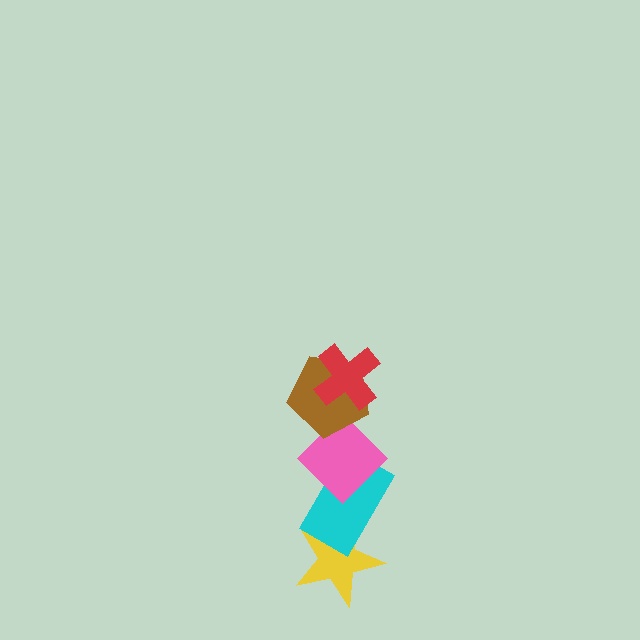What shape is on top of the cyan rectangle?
The pink diamond is on top of the cyan rectangle.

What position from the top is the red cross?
The red cross is 1st from the top.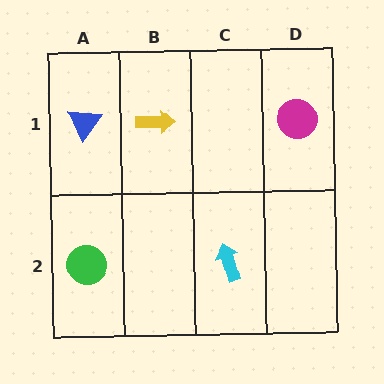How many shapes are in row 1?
3 shapes.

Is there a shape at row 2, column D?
No, that cell is empty.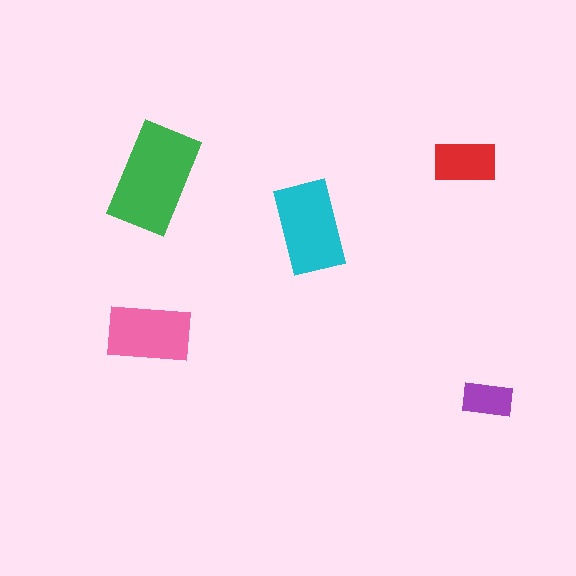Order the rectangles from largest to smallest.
the green one, the cyan one, the pink one, the red one, the purple one.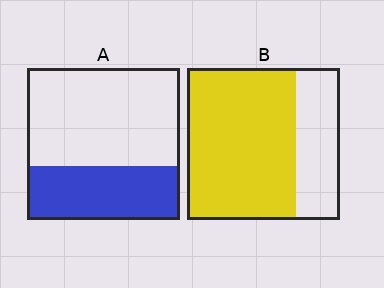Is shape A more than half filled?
No.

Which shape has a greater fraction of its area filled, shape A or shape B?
Shape B.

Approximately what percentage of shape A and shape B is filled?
A is approximately 35% and B is approximately 70%.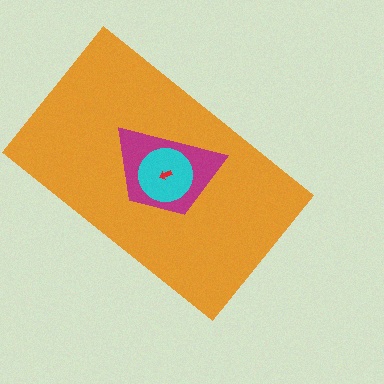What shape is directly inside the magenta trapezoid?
The cyan circle.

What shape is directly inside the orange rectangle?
The magenta trapezoid.